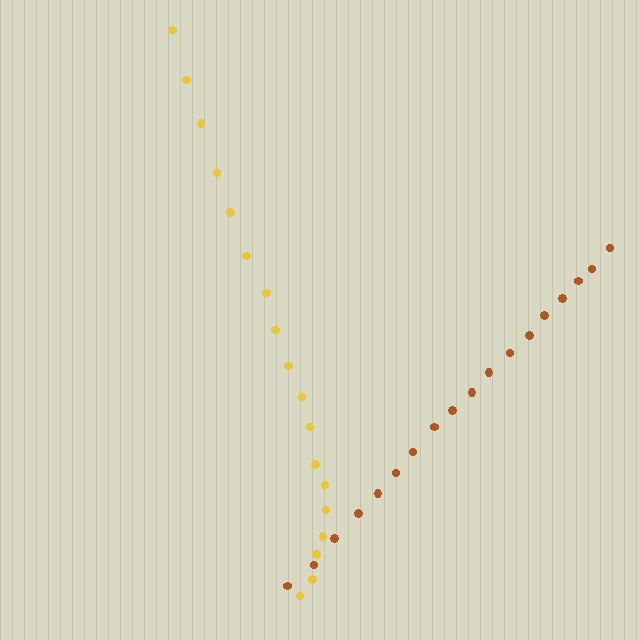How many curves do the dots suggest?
There are 2 distinct paths.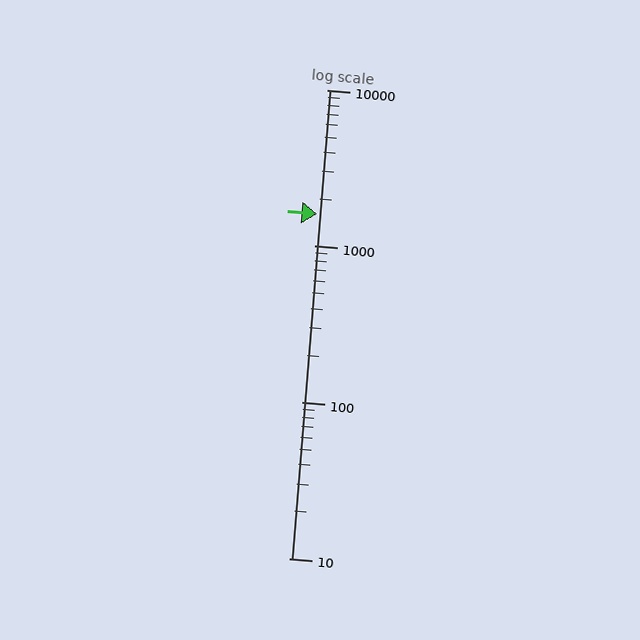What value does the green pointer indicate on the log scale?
The pointer indicates approximately 1600.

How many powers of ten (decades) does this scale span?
The scale spans 3 decades, from 10 to 10000.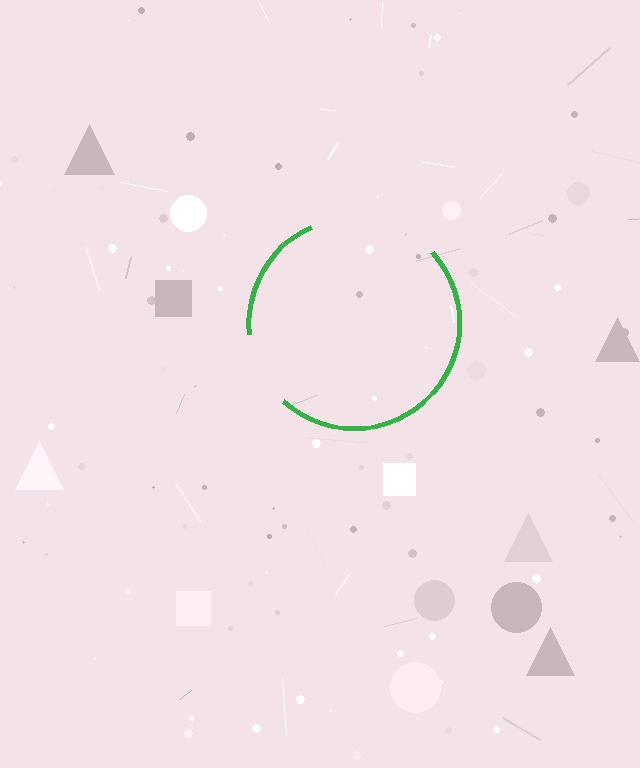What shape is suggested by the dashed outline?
The dashed outline suggests a circle.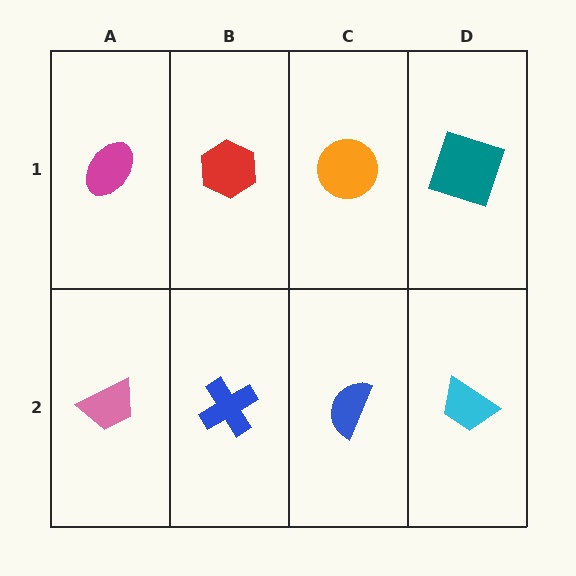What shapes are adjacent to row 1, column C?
A blue semicircle (row 2, column C), a red hexagon (row 1, column B), a teal square (row 1, column D).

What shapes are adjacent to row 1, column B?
A blue cross (row 2, column B), a magenta ellipse (row 1, column A), an orange circle (row 1, column C).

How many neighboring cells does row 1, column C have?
3.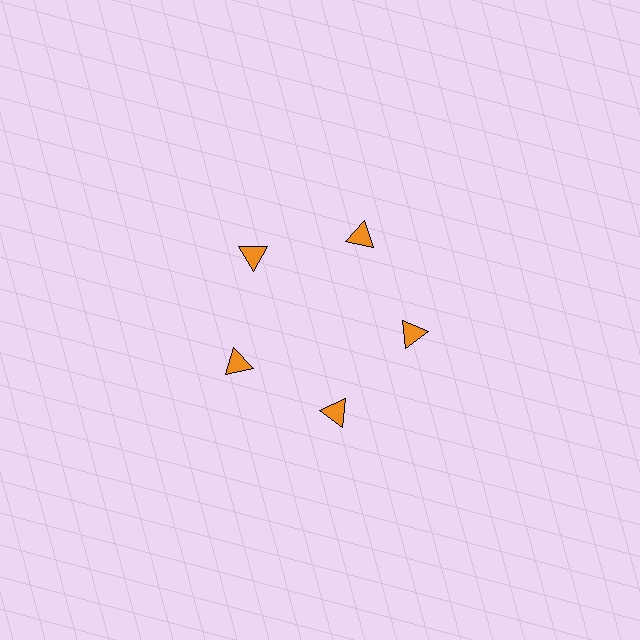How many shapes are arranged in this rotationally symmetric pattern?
There are 5 shapes, arranged in 5 groups of 1.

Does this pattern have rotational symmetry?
Yes, this pattern has 5-fold rotational symmetry. It looks the same after rotating 72 degrees around the center.